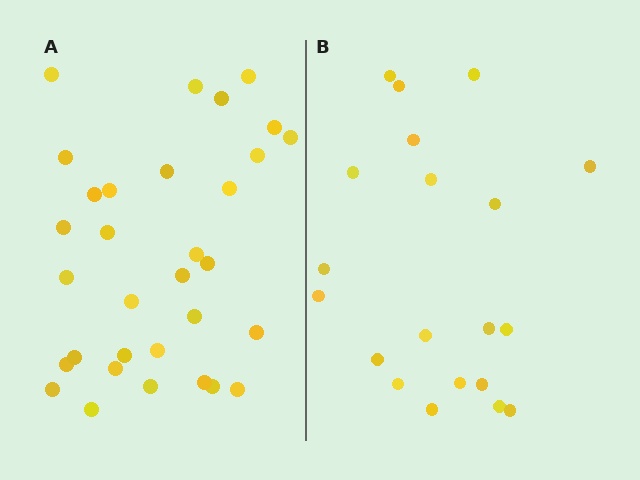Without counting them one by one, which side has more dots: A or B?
Region A (the left region) has more dots.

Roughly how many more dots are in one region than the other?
Region A has roughly 12 or so more dots than region B.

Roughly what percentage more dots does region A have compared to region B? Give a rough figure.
About 60% more.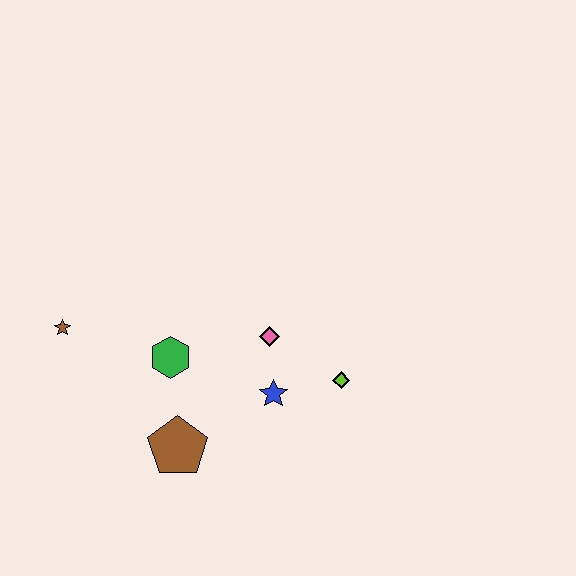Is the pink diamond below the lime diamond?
No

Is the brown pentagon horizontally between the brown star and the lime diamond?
Yes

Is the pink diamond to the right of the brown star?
Yes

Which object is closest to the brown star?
The green hexagon is closest to the brown star.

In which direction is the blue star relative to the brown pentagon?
The blue star is to the right of the brown pentagon.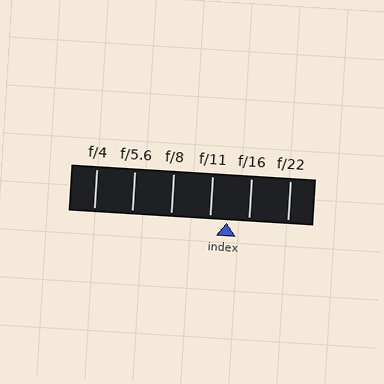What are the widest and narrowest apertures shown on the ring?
The widest aperture shown is f/4 and the narrowest is f/22.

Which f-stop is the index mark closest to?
The index mark is closest to f/11.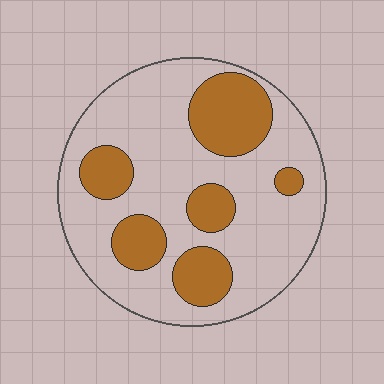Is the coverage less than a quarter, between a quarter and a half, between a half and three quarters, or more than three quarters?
Between a quarter and a half.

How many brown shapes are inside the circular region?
6.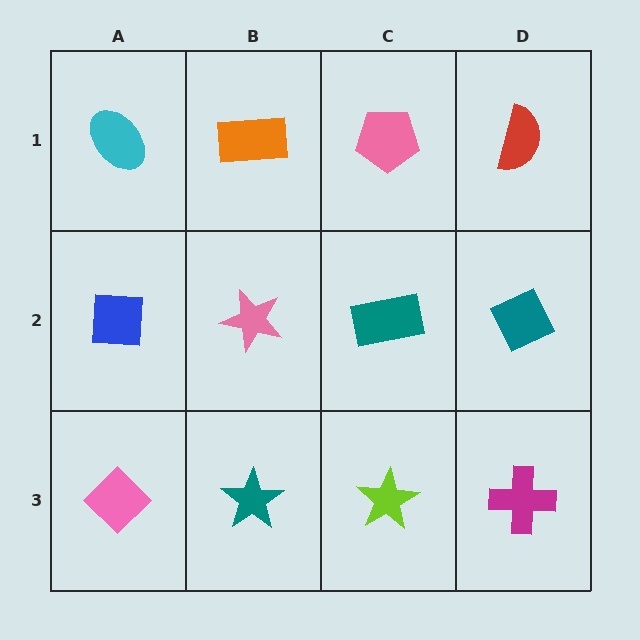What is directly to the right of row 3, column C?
A magenta cross.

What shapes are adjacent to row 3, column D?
A teal diamond (row 2, column D), a lime star (row 3, column C).